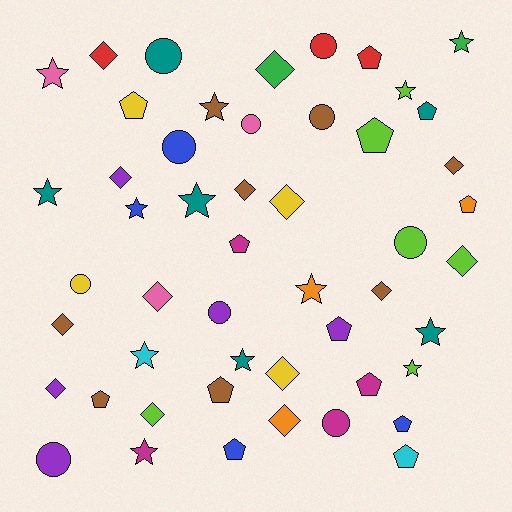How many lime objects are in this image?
There are 6 lime objects.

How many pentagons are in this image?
There are 13 pentagons.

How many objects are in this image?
There are 50 objects.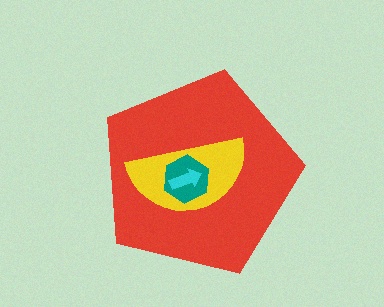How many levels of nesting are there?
4.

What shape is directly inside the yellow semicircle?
The teal hexagon.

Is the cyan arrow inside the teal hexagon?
Yes.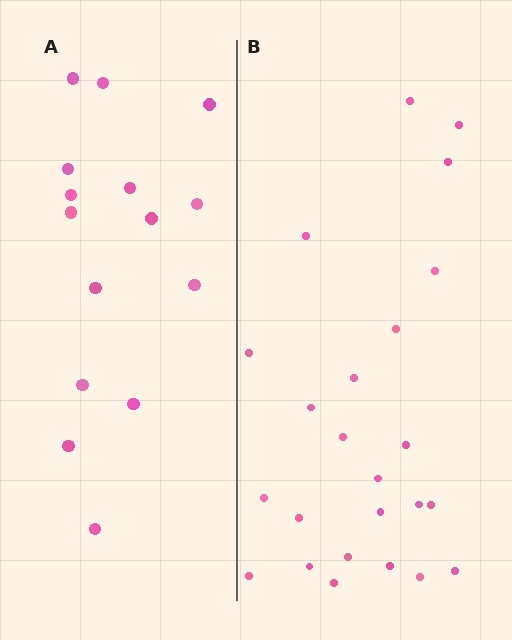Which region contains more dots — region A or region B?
Region B (the right region) has more dots.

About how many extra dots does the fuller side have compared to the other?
Region B has roughly 8 or so more dots than region A.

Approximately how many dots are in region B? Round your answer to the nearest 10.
About 20 dots. (The exact count is 24, which rounds to 20.)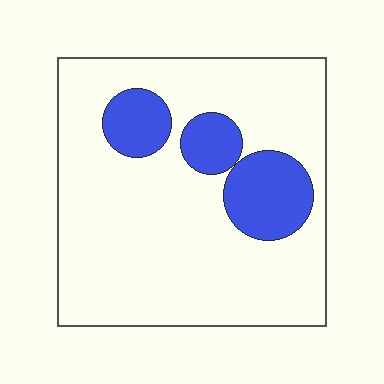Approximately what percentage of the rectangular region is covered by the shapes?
Approximately 20%.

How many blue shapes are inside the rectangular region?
3.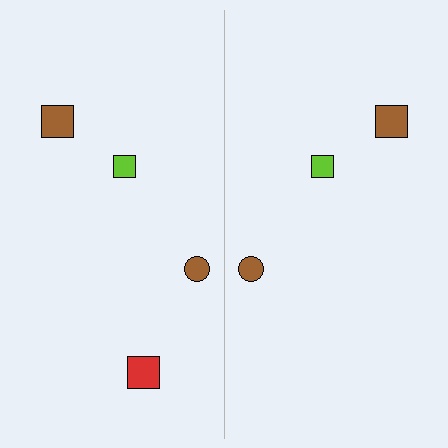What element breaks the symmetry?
A red square is missing from the right side.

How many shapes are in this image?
There are 7 shapes in this image.